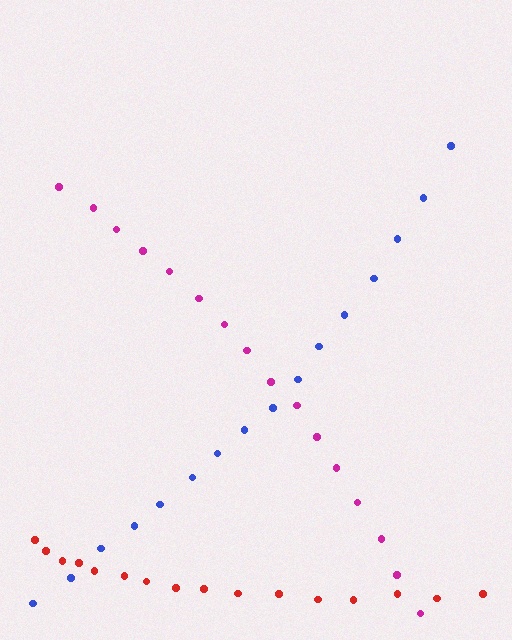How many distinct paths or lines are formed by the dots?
There are 3 distinct paths.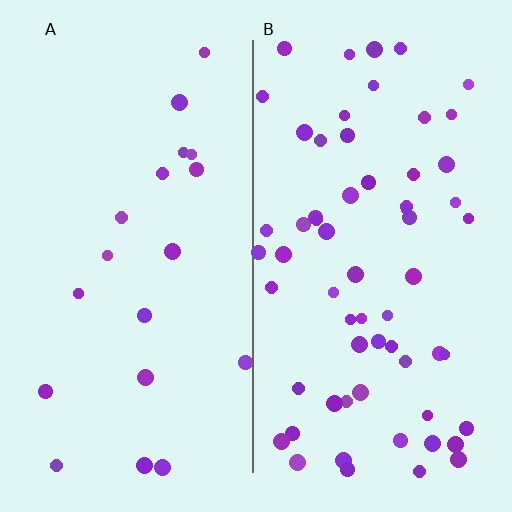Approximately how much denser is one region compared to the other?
Approximately 3.3× — region B over region A.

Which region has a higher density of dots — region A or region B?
B (the right).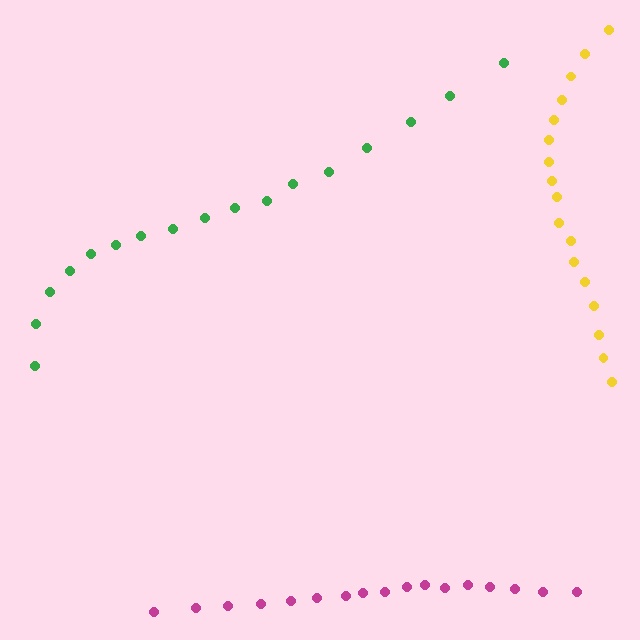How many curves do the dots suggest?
There are 3 distinct paths.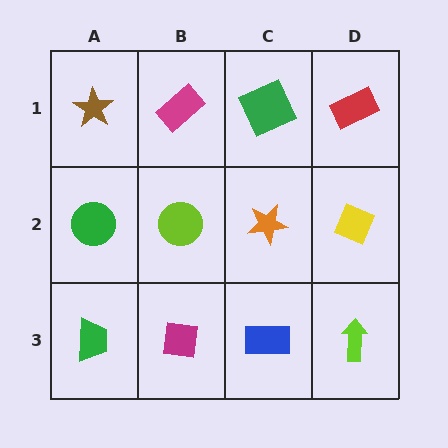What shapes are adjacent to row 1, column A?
A green circle (row 2, column A), a magenta rectangle (row 1, column B).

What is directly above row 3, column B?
A lime circle.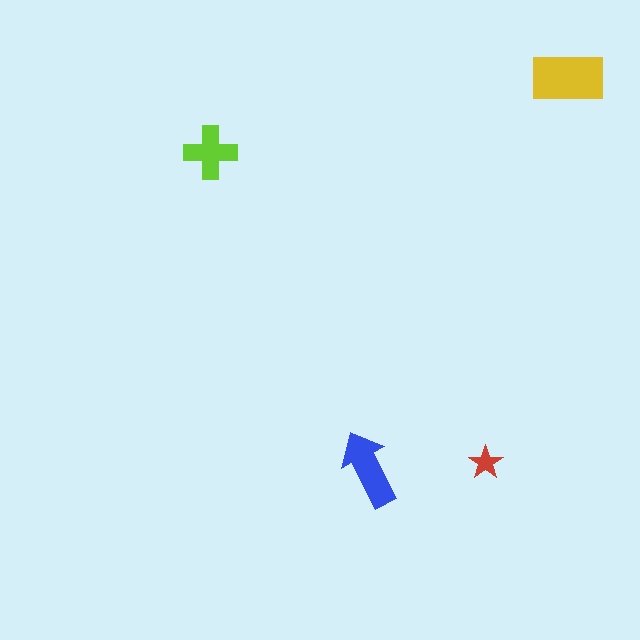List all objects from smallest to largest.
The red star, the lime cross, the blue arrow, the yellow rectangle.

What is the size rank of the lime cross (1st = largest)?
3rd.